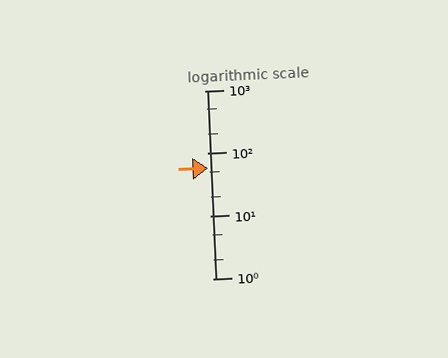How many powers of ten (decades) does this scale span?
The scale spans 3 decades, from 1 to 1000.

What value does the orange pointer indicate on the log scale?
The pointer indicates approximately 59.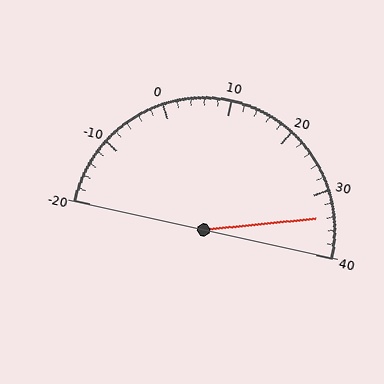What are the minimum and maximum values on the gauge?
The gauge ranges from -20 to 40.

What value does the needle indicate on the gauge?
The needle indicates approximately 34.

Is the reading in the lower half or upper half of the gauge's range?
The reading is in the upper half of the range (-20 to 40).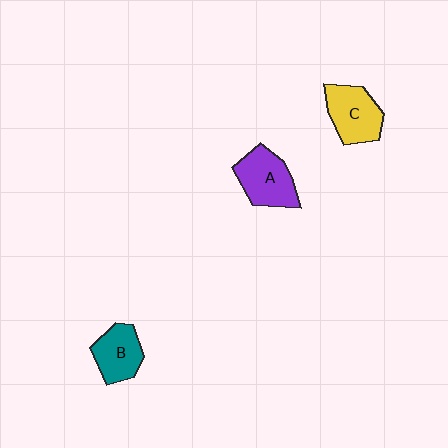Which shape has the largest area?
Shape A (purple).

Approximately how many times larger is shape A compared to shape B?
Approximately 1.2 times.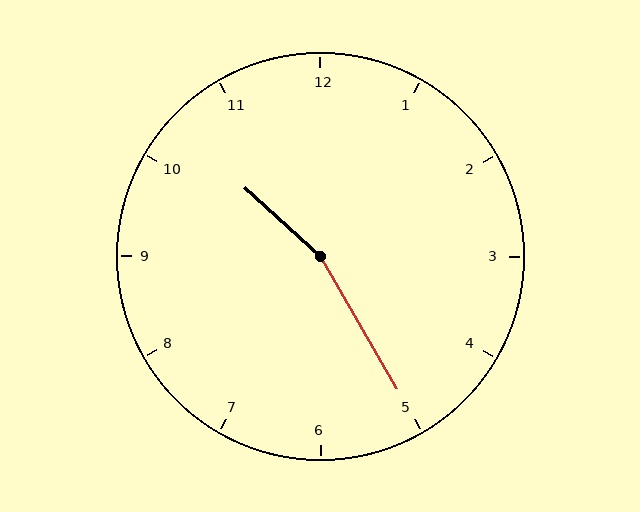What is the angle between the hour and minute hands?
Approximately 162 degrees.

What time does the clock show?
10:25.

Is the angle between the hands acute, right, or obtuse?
It is obtuse.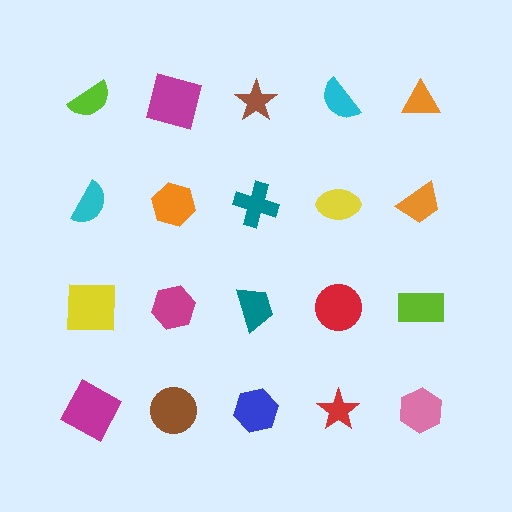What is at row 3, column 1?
A yellow square.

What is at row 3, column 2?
A magenta hexagon.